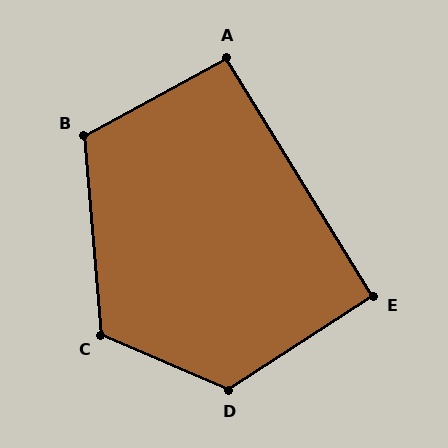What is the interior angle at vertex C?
Approximately 118 degrees (obtuse).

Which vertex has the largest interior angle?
D, at approximately 124 degrees.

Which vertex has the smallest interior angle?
E, at approximately 91 degrees.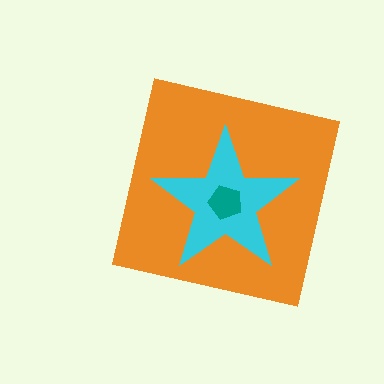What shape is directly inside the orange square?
The cyan star.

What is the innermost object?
The teal pentagon.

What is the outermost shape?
The orange square.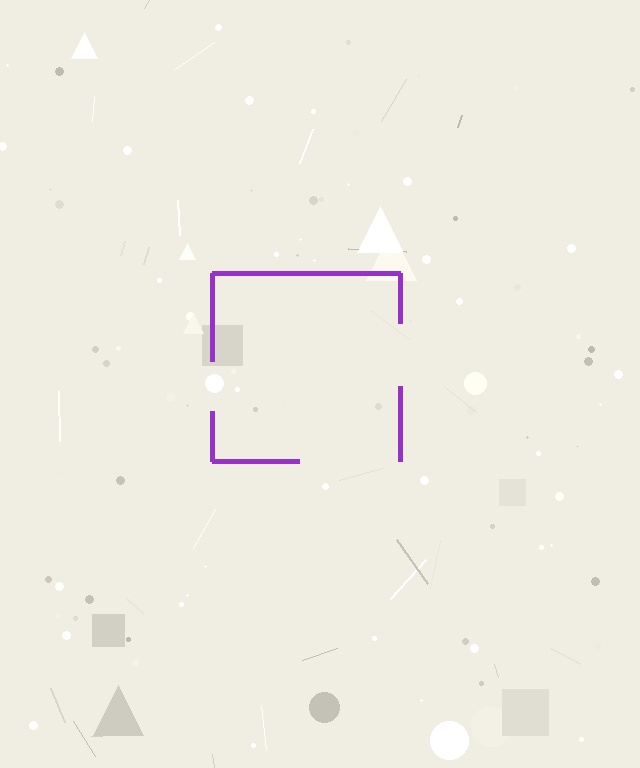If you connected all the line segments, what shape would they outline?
They would outline a square.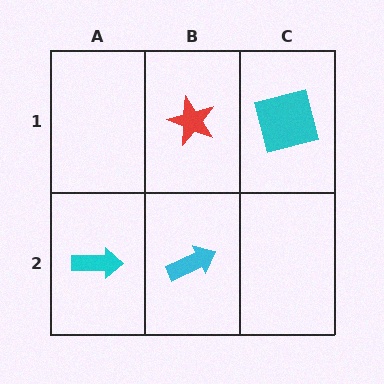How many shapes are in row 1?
2 shapes.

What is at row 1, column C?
A cyan square.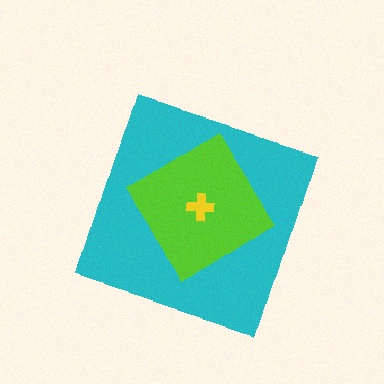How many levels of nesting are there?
3.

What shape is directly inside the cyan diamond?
The lime diamond.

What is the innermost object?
The yellow cross.